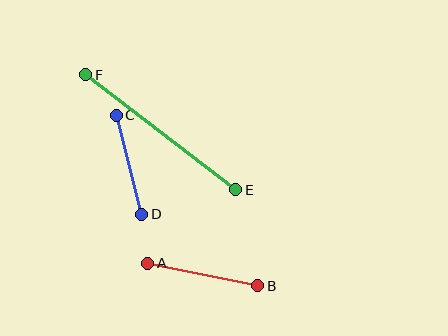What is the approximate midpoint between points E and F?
The midpoint is at approximately (161, 132) pixels.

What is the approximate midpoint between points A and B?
The midpoint is at approximately (203, 274) pixels.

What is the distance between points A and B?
The distance is approximately 112 pixels.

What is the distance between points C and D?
The distance is approximately 102 pixels.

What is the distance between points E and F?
The distance is approximately 189 pixels.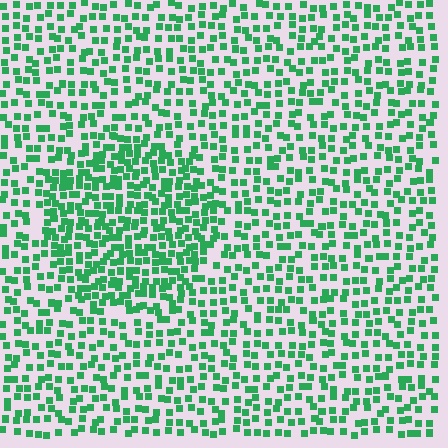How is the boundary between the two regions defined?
The boundary is defined by a change in element density (approximately 1.7x ratio). All elements are the same color, size, and shape.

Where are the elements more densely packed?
The elements are more densely packed inside the circle boundary.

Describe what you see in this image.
The image contains small green elements arranged at two different densities. A circle-shaped region is visible where the elements are more densely packed than the surrounding area.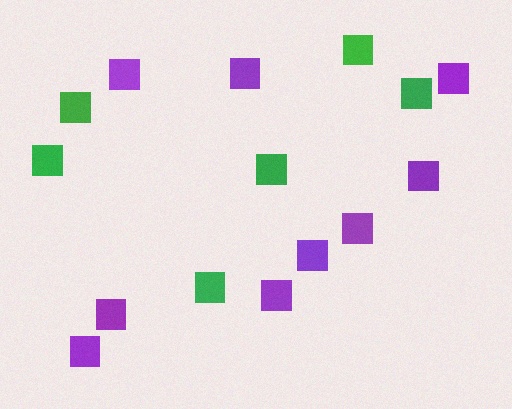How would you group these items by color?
There are 2 groups: one group of purple squares (9) and one group of green squares (6).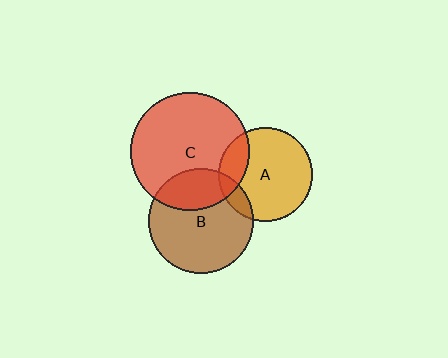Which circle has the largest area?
Circle C (red).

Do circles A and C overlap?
Yes.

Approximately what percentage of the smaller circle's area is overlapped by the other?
Approximately 20%.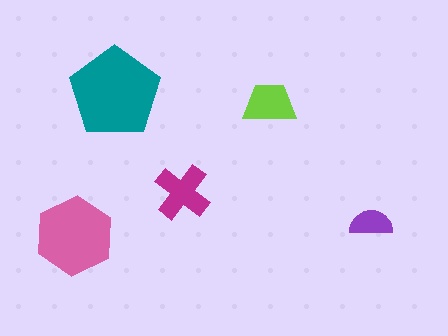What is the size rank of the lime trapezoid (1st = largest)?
4th.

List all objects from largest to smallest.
The teal pentagon, the pink hexagon, the magenta cross, the lime trapezoid, the purple semicircle.